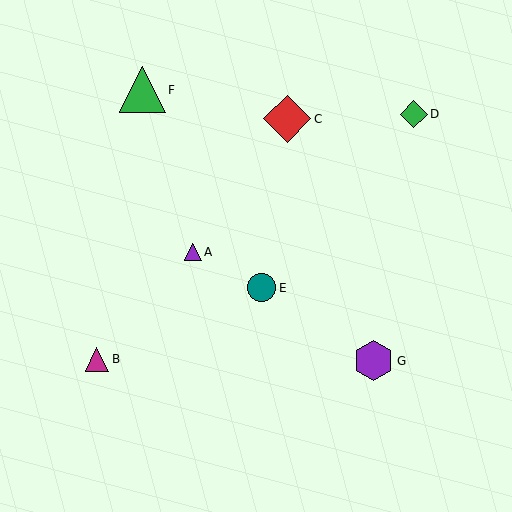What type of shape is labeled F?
Shape F is a green triangle.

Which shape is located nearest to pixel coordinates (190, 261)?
The purple triangle (labeled A) at (193, 252) is nearest to that location.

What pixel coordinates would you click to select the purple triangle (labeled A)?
Click at (193, 252) to select the purple triangle A.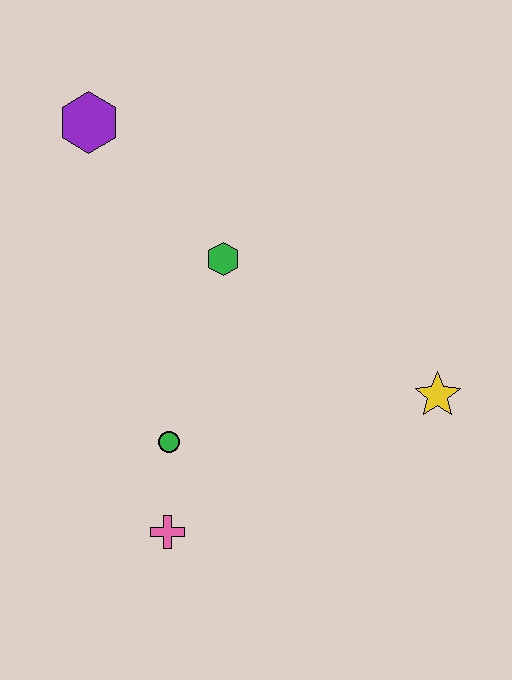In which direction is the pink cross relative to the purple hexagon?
The pink cross is below the purple hexagon.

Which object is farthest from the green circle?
The purple hexagon is farthest from the green circle.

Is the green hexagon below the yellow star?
No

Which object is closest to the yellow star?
The green hexagon is closest to the yellow star.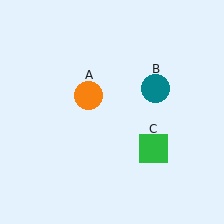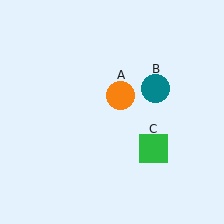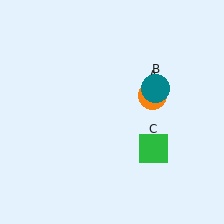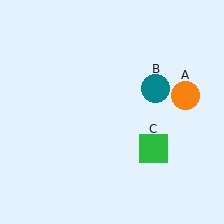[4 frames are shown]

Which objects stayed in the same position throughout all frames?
Teal circle (object B) and green square (object C) remained stationary.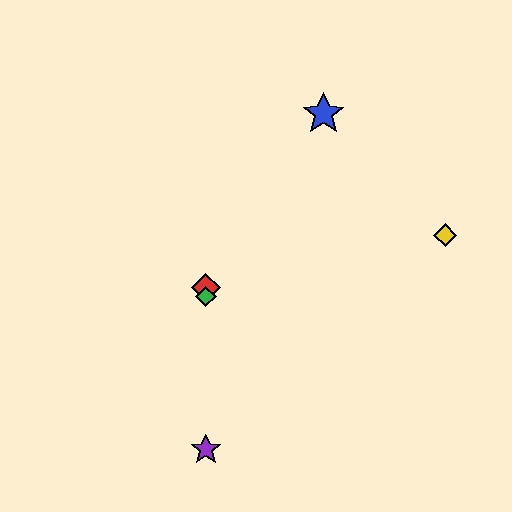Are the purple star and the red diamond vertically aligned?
Yes, both are at x≈206.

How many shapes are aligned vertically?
3 shapes (the red diamond, the green diamond, the purple star) are aligned vertically.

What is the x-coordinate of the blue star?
The blue star is at x≈324.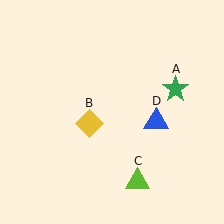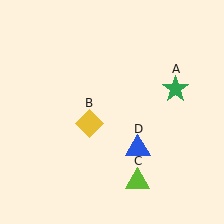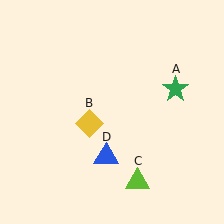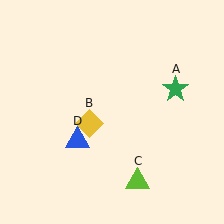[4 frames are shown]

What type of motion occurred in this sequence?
The blue triangle (object D) rotated clockwise around the center of the scene.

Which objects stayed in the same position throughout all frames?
Green star (object A) and yellow diamond (object B) and lime triangle (object C) remained stationary.